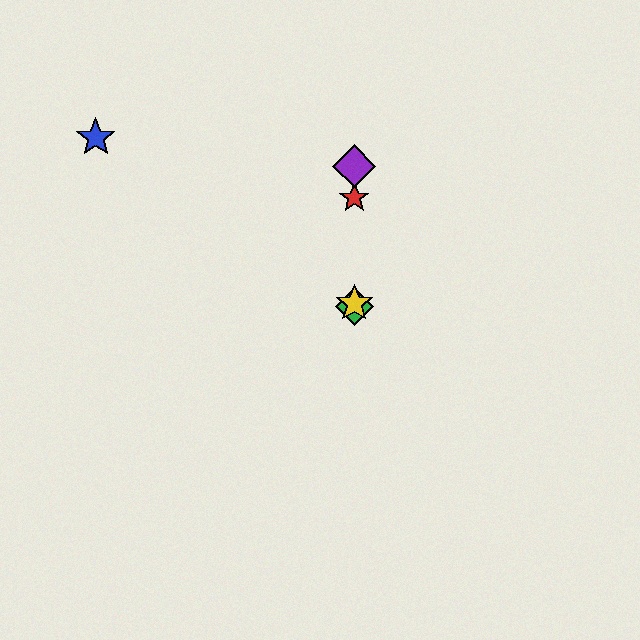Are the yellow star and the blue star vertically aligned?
No, the yellow star is at x≈354 and the blue star is at x≈96.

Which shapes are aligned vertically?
The red star, the green diamond, the yellow star, the purple diamond are aligned vertically.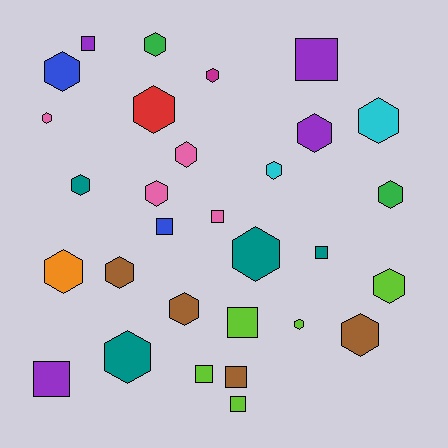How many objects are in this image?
There are 30 objects.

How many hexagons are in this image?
There are 20 hexagons.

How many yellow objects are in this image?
There are no yellow objects.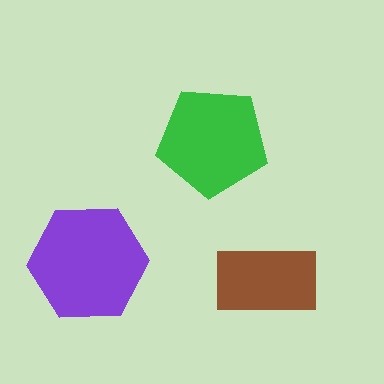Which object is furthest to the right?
The brown rectangle is rightmost.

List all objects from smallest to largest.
The brown rectangle, the green pentagon, the purple hexagon.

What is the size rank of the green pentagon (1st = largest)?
2nd.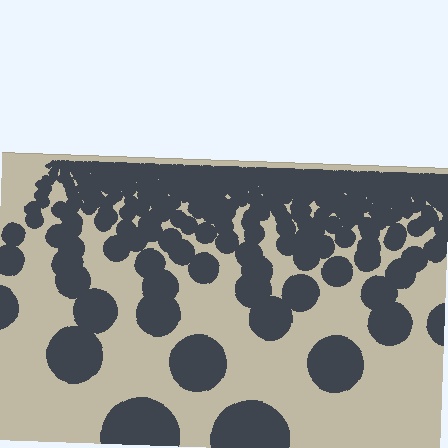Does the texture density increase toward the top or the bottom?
Density increases toward the top.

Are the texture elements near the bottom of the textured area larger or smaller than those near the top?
Larger. Near the bottom, elements are closer to the viewer and appear at a bigger on-screen size.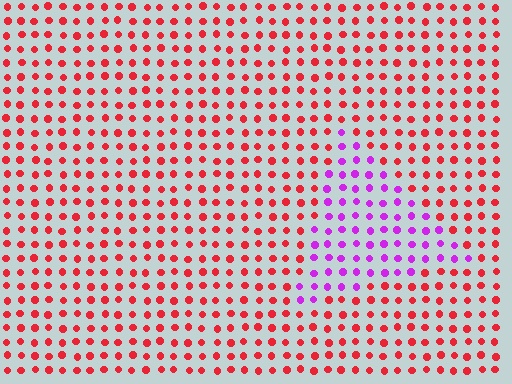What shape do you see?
I see a triangle.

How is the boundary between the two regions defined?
The boundary is defined purely by a slight shift in hue (about 62 degrees). Spacing, size, and orientation are identical on both sides.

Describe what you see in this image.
The image is filled with small red elements in a uniform arrangement. A triangle-shaped region is visible where the elements are tinted to a slightly different hue, forming a subtle color boundary.